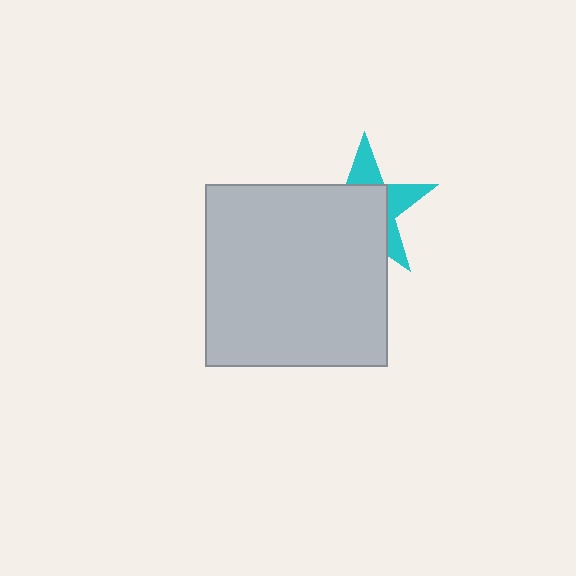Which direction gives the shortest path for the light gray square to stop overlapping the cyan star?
Moving toward the lower-left gives the shortest separation.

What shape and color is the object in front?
The object in front is a light gray square.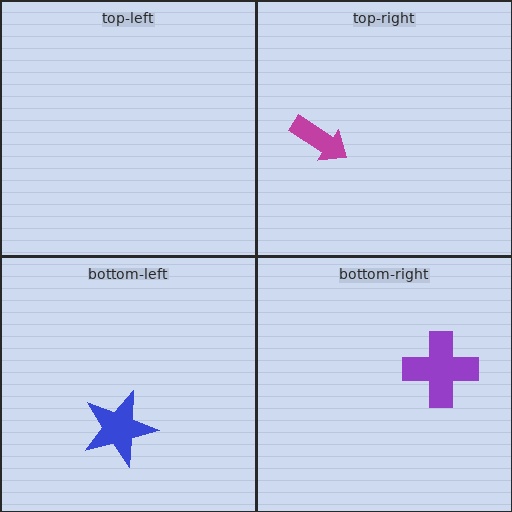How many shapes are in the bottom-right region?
1.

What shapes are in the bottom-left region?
The blue star.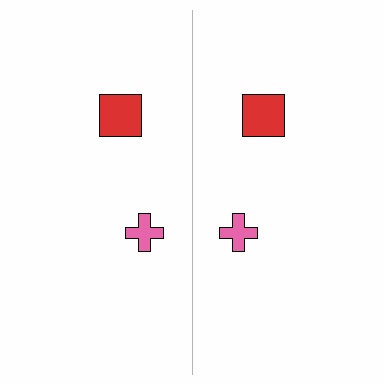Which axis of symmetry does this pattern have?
The pattern has a vertical axis of symmetry running through the center of the image.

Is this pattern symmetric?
Yes, this pattern has bilateral (reflection) symmetry.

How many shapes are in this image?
There are 4 shapes in this image.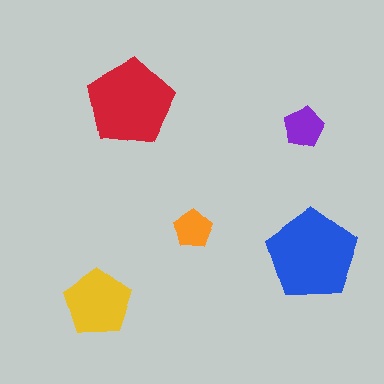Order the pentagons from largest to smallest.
the blue one, the red one, the yellow one, the purple one, the orange one.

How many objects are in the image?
There are 5 objects in the image.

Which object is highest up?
The red pentagon is topmost.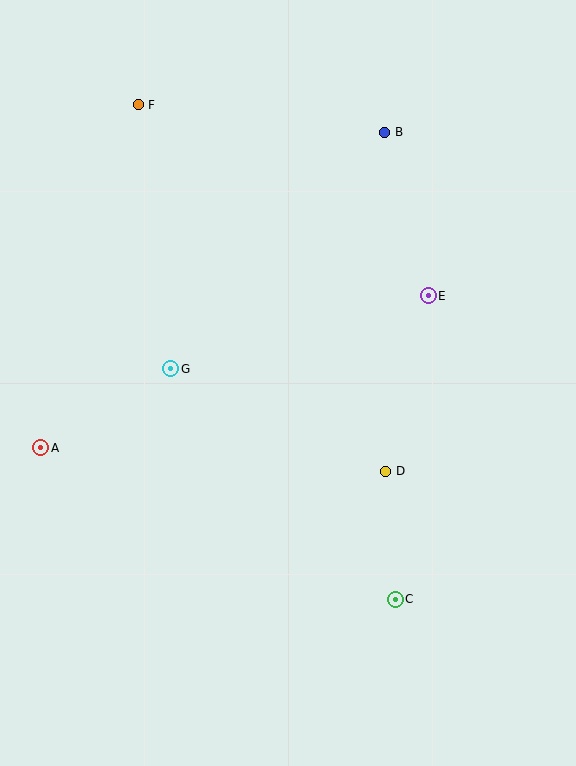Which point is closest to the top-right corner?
Point B is closest to the top-right corner.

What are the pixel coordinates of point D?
Point D is at (386, 471).